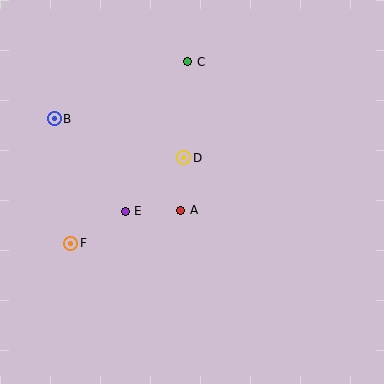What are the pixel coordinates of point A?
Point A is at (181, 210).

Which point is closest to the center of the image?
Point A at (181, 210) is closest to the center.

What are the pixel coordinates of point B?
Point B is at (54, 119).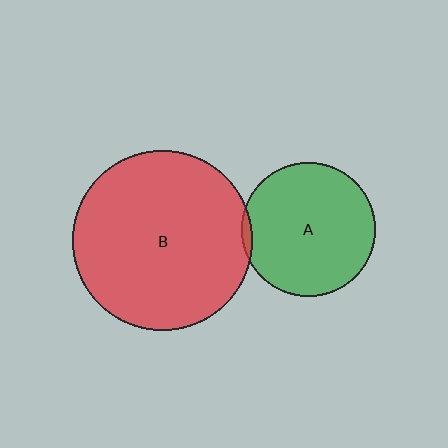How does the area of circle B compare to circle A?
Approximately 1.8 times.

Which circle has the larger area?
Circle B (red).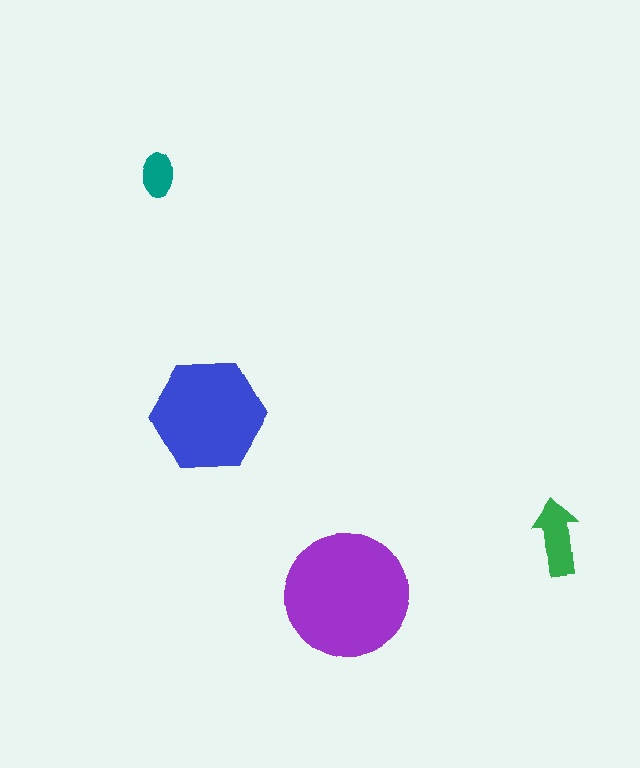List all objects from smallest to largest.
The teal ellipse, the green arrow, the blue hexagon, the purple circle.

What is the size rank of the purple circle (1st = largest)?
1st.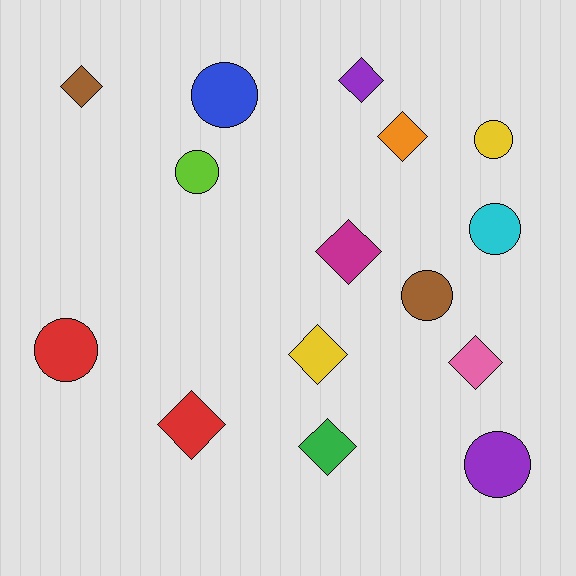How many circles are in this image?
There are 7 circles.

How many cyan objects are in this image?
There is 1 cyan object.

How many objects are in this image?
There are 15 objects.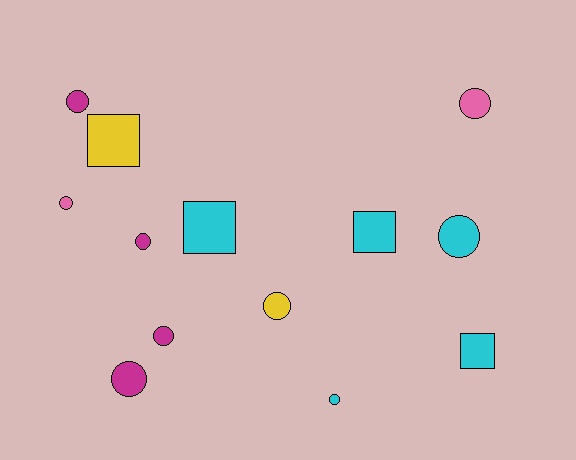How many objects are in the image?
There are 13 objects.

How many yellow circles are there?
There is 1 yellow circle.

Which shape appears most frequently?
Circle, with 9 objects.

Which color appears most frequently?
Cyan, with 5 objects.